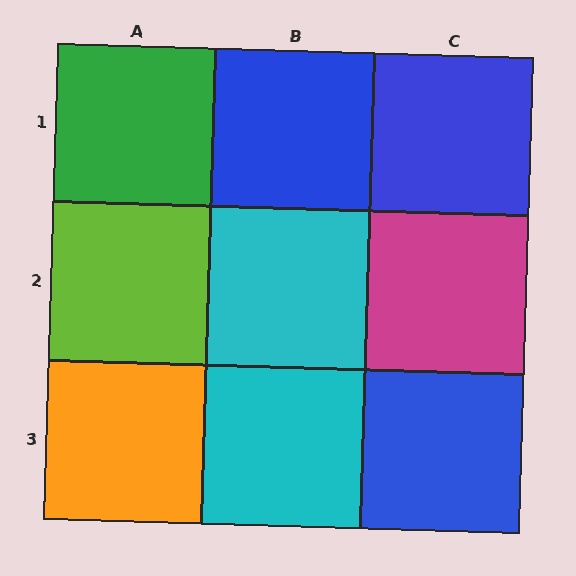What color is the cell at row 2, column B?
Cyan.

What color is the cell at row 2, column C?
Magenta.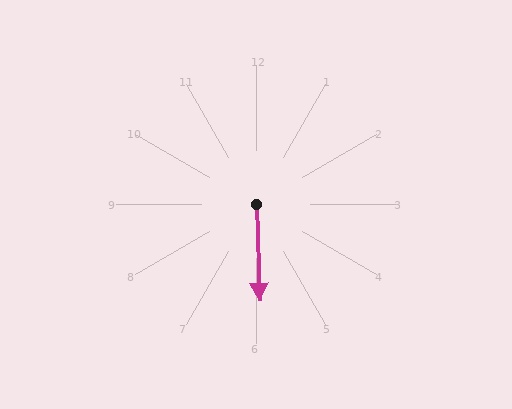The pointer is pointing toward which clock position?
Roughly 6 o'clock.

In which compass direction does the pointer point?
South.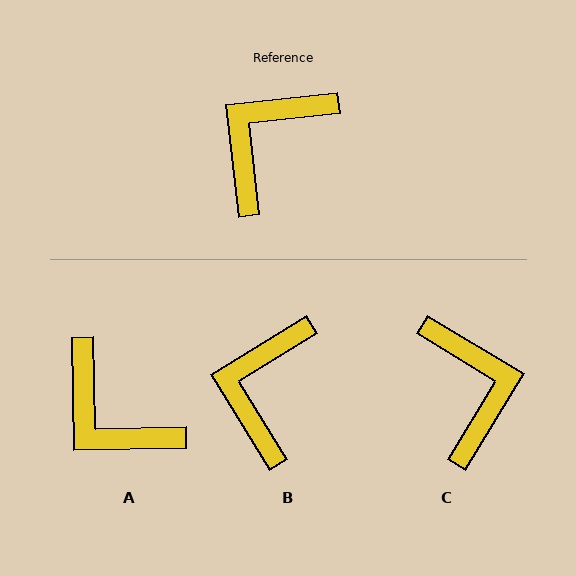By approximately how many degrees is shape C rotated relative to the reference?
Approximately 128 degrees clockwise.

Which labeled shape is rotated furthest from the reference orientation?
C, about 128 degrees away.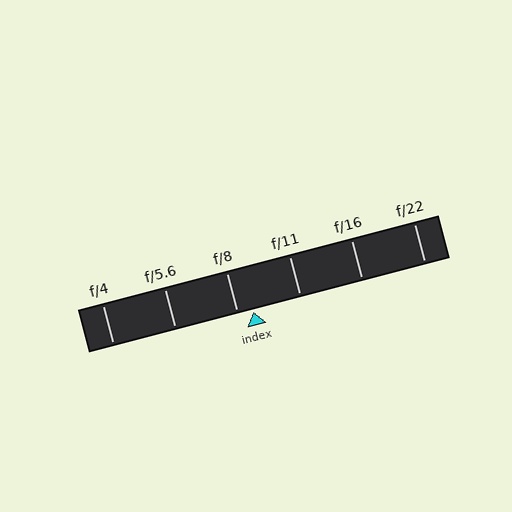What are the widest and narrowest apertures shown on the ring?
The widest aperture shown is f/4 and the narrowest is f/22.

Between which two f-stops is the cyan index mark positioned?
The index mark is between f/8 and f/11.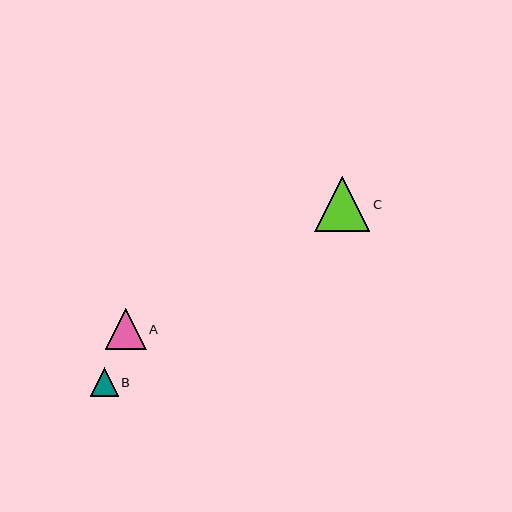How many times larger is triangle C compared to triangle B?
Triangle C is approximately 1.9 times the size of triangle B.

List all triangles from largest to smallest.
From largest to smallest: C, A, B.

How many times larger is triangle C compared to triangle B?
Triangle C is approximately 1.9 times the size of triangle B.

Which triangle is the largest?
Triangle C is the largest with a size of approximately 55 pixels.